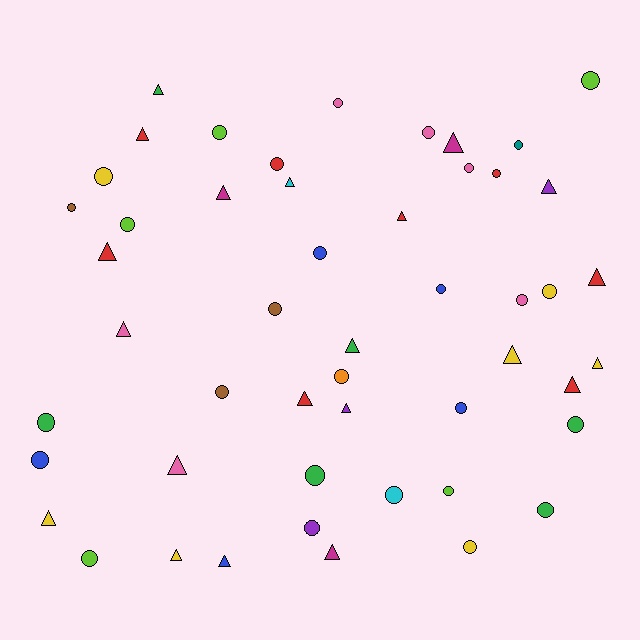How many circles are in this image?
There are 29 circles.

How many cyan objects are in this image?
There are 2 cyan objects.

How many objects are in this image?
There are 50 objects.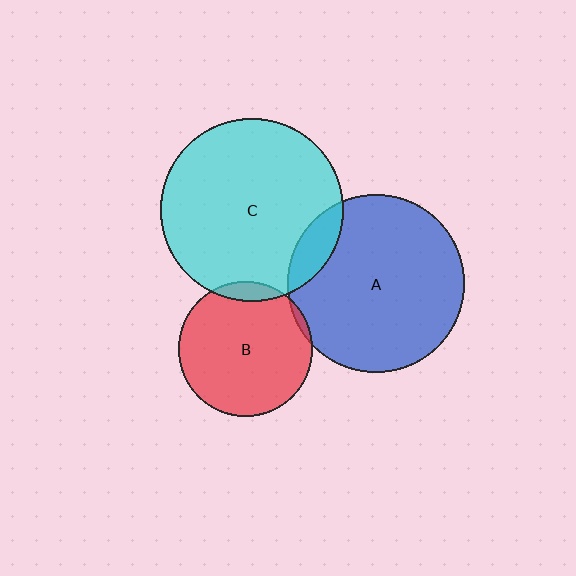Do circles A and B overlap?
Yes.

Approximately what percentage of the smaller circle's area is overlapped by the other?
Approximately 5%.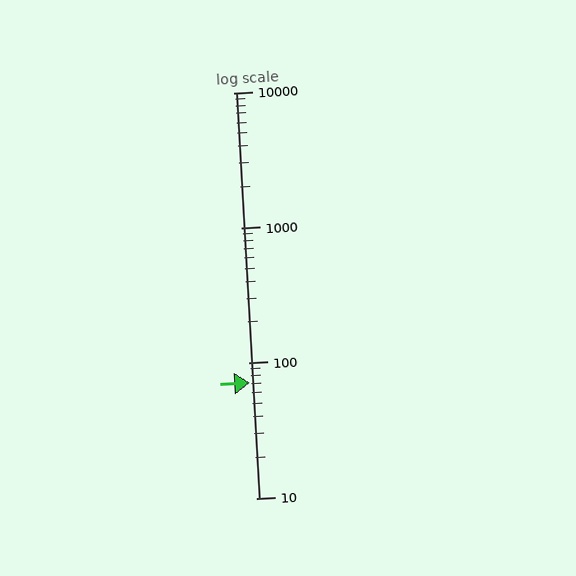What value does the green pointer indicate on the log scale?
The pointer indicates approximately 71.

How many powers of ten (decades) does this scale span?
The scale spans 3 decades, from 10 to 10000.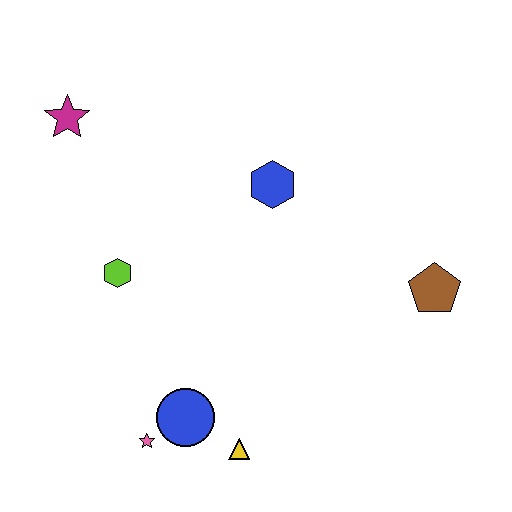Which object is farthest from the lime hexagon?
The brown pentagon is farthest from the lime hexagon.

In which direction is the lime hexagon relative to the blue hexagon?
The lime hexagon is to the left of the blue hexagon.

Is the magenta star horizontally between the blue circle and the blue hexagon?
No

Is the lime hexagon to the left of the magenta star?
No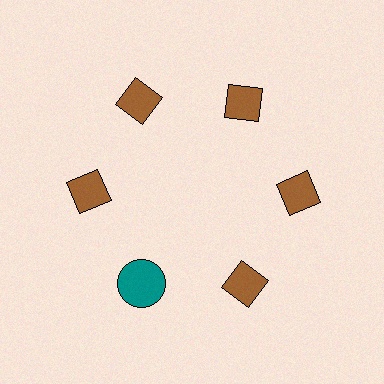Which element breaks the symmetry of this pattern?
The teal circle at roughly the 7 o'clock position breaks the symmetry. All other shapes are brown diamonds.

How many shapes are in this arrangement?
There are 6 shapes arranged in a ring pattern.